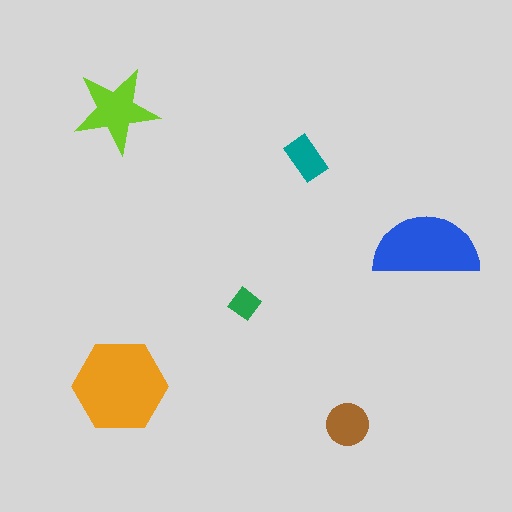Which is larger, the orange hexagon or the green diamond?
The orange hexagon.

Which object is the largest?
The orange hexagon.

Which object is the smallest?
The green diamond.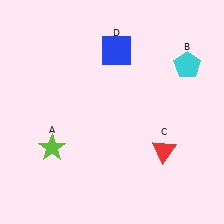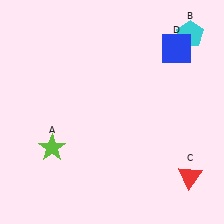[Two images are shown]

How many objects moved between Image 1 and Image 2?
3 objects moved between the two images.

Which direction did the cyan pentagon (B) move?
The cyan pentagon (B) moved up.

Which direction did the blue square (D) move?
The blue square (D) moved right.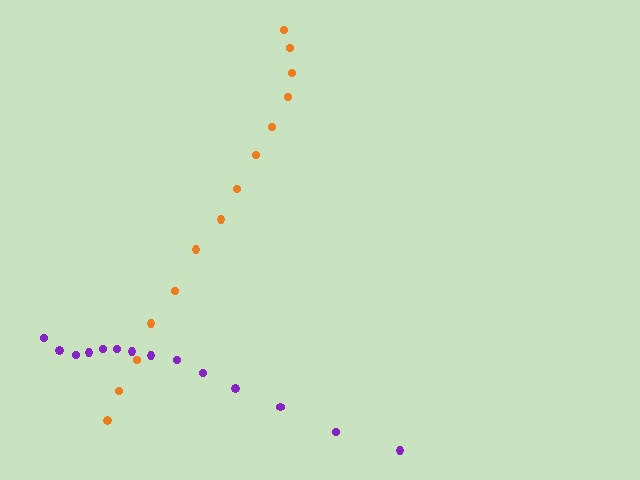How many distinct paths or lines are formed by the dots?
There are 2 distinct paths.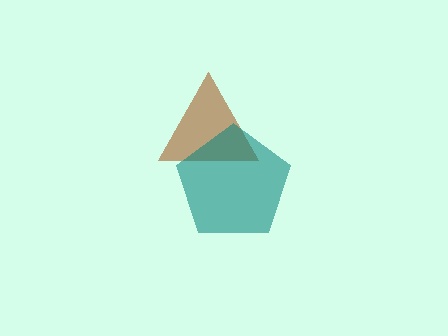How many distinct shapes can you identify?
There are 2 distinct shapes: a brown triangle, a teal pentagon.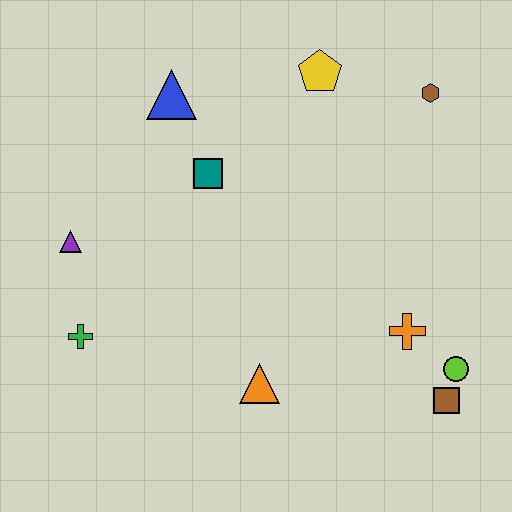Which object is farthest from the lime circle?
The purple triangle is farthest from the lime circle.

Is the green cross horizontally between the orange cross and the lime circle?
No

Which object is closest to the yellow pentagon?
The brown hexagon is closest to the yellow pentagon.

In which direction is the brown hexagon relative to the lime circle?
The brown hexagon is above the lime circle.